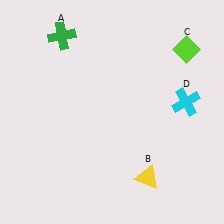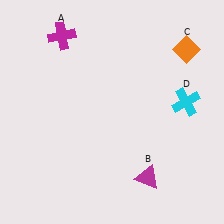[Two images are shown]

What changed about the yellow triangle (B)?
In Image 1, B is yellow. In Image 2, it changed to magenta.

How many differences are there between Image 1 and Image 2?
There are 3 differences between the two images.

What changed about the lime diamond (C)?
In Image 1, C is lime. In Image 2, it changed to orange.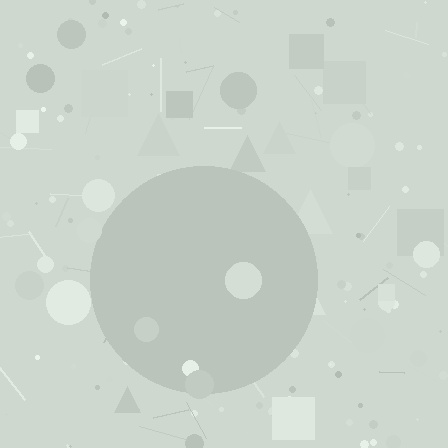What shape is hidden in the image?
A circle is hidden in the image.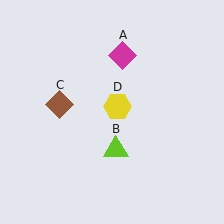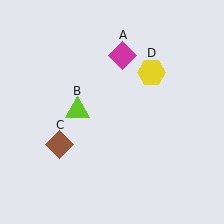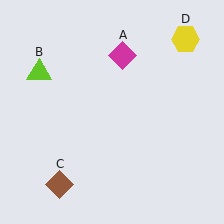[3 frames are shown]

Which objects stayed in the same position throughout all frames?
Magenta diamond (object A) remained stationary.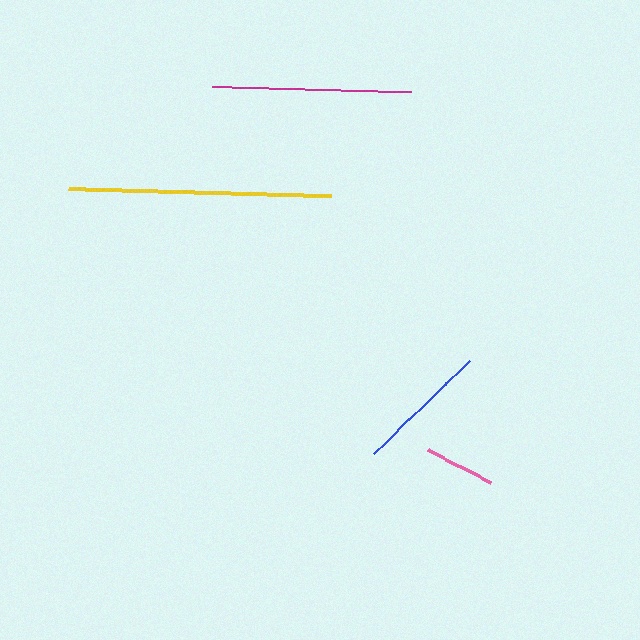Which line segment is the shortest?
The pink line is the shortest at approximately 70 pixels.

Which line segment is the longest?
The yellow line is the longest at approximately 262 pixels.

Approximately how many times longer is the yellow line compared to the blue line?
The yellow line is approximately 2.0 times the length of the blue line.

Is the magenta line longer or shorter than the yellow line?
The yellow line is longer than the magenta line.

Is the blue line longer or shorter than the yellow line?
The yellow line is longer than the blue line.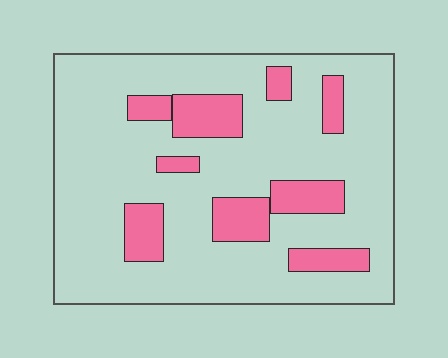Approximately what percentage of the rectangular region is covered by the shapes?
Approximately 20%.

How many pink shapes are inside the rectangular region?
9.